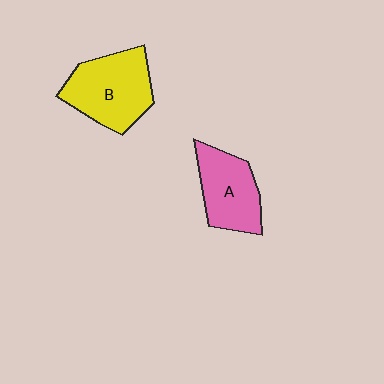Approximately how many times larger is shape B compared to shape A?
Approximately 1.2 times.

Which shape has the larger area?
Shape B (yellow).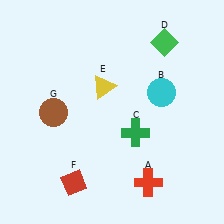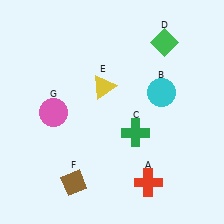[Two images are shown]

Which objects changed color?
F changed from red to brown. G changed from brown to pink.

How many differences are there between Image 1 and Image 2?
There are 2 differences between the two images.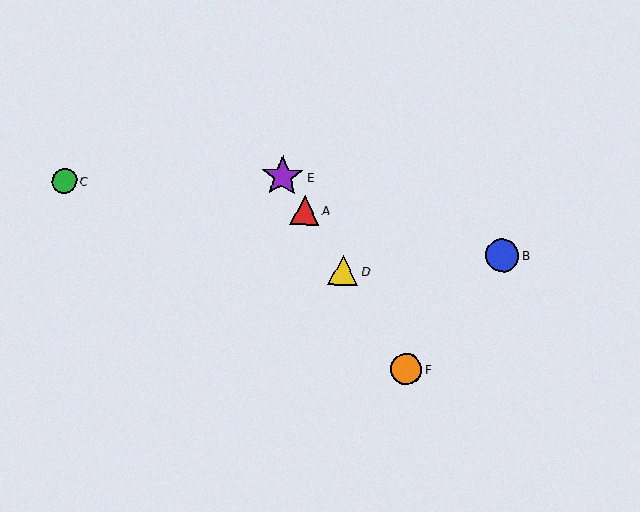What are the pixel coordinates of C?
Object C is at (64, 180).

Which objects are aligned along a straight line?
Objects A, D, E, F are aligned along a straight line.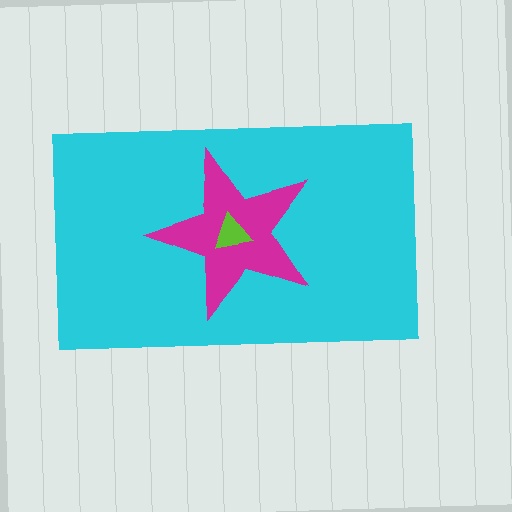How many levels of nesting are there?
3.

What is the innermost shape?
The lime triangle.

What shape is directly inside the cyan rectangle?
The magenta star.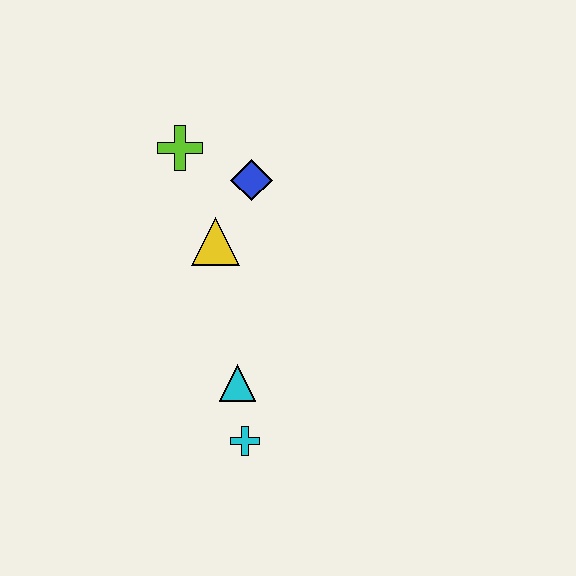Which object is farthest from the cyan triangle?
The lime cross is farthest from the cyan triangle.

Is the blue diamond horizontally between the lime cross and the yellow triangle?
No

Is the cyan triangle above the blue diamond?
No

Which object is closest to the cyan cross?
The cyan triangle is closest to the cyan cross.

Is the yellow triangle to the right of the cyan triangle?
No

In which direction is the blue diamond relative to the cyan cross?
The blue diamond is above the cyan cross.